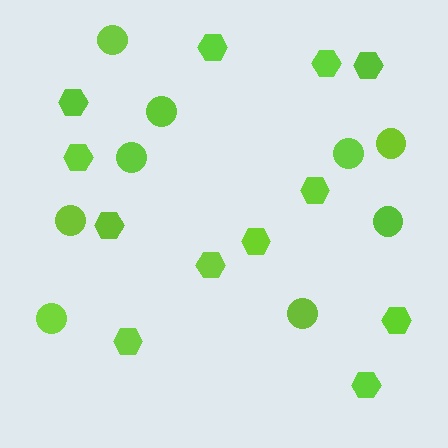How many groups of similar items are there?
There are 2 groups: one group of hexagons (12) and one group of circles (9).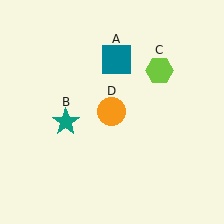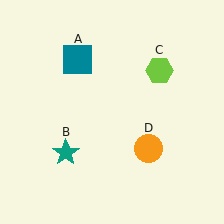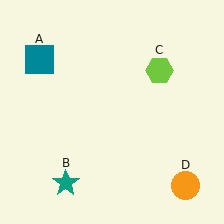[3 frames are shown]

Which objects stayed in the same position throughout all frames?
Lime hexagon (object C) remained stationary.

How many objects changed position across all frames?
3 objects changed position: teal square (object A), teal star (object B), orange circle (object D).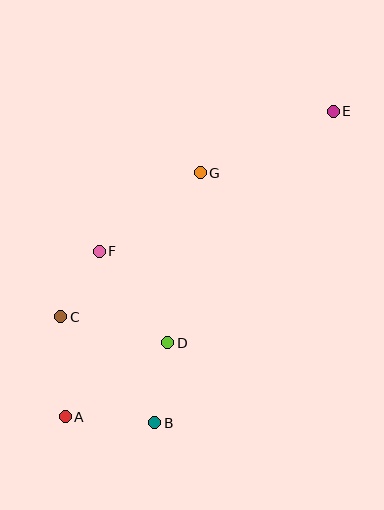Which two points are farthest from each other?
Points A and E are farthest from each other.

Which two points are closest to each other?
Points C and F are closest to each other.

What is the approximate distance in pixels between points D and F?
The distance between D and F is approximately 114 pixels.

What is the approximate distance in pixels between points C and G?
The distance between C and G is approximately 200 pixels.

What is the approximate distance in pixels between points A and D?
The distance between A and D is approximately 126 pixels.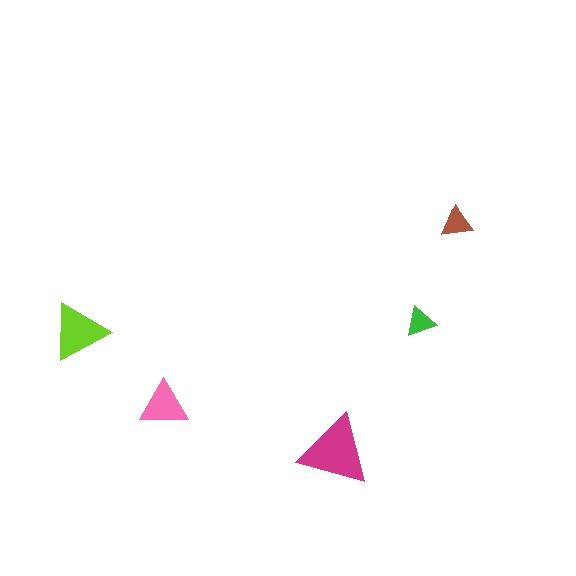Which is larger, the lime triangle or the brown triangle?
The lime one.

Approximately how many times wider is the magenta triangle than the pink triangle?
About 1.5 times wider.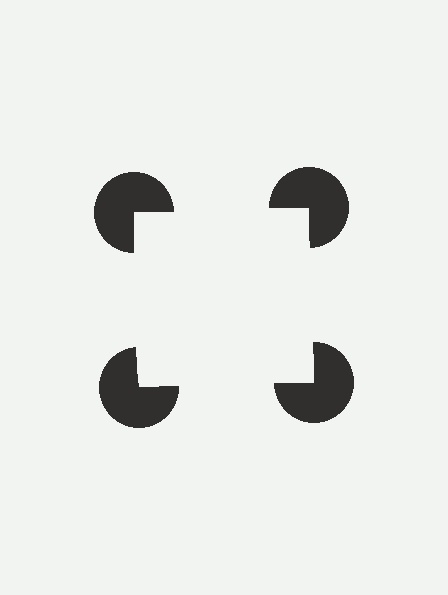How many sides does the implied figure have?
4 sides.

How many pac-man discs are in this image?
There are 4 — one at each vertex of the illusory square.